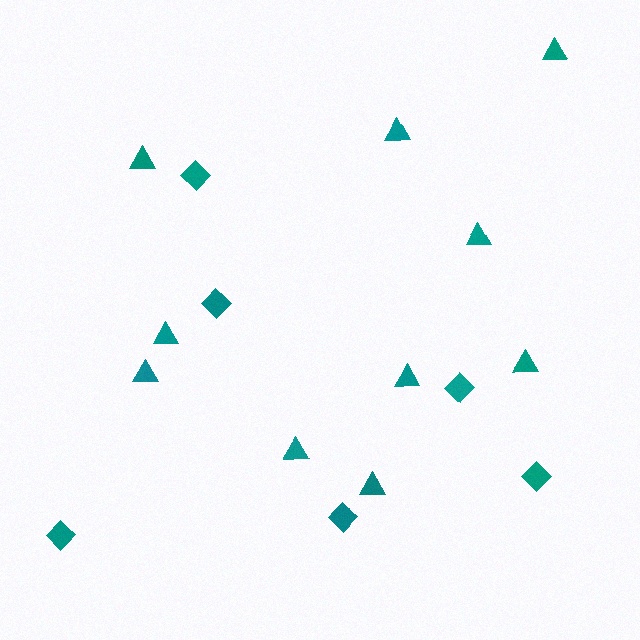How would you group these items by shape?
There are 2 groups: one group of triangles (10) and one group of diamonds (6).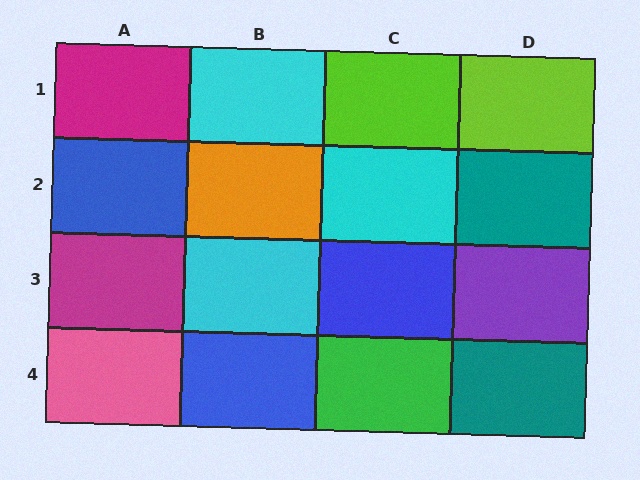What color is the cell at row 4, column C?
Green.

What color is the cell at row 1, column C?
Lime.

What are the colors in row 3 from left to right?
Magenta, cyan, blue, purple.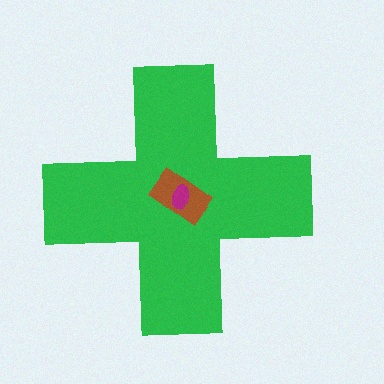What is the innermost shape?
The magenta ellipse.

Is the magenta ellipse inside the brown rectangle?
Yes.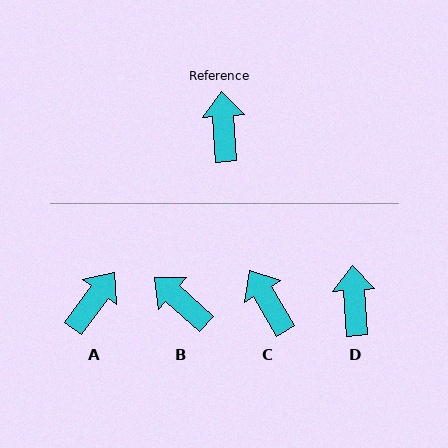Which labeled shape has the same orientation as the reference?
D.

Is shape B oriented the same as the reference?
No, it is off by about 45 degrees.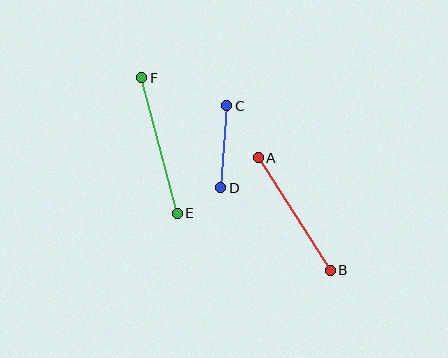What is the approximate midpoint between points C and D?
The midpoint is at approximately (224, 147) pixels.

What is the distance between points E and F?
The distance is approximately 140 pixels.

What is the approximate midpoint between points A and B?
The midpoint is at approximately (294, 214) pixels.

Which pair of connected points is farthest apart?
Points E and F are farthest apart.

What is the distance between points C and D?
The distance is approximately 82 pixels.